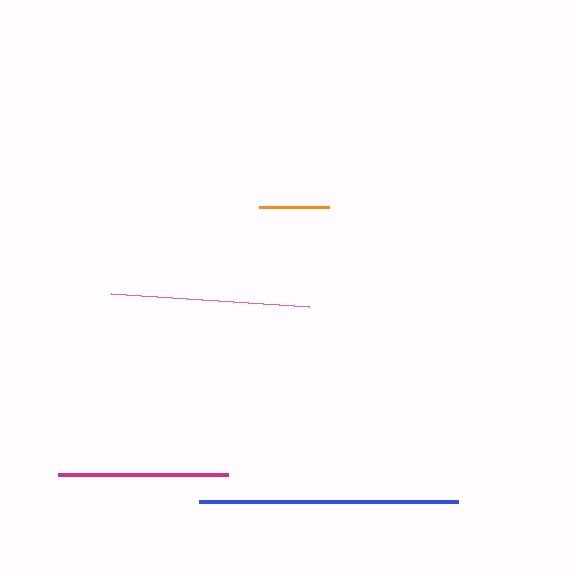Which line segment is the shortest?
The orange line is the shortest at approximately 70 pixels.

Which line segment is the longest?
The blue line is the longest at approximately 258 pixels.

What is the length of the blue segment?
The blue segment is approximately 258 pixels long.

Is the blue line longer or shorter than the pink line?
The blue line is longer than the pink line.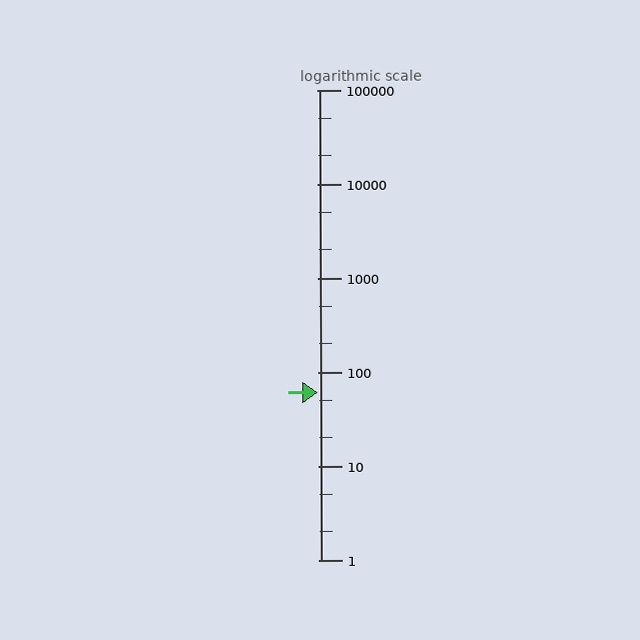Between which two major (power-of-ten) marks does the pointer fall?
The pointer is between 10 and 100.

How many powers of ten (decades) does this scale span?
The scale spans 5 decades, from 1 to 100000.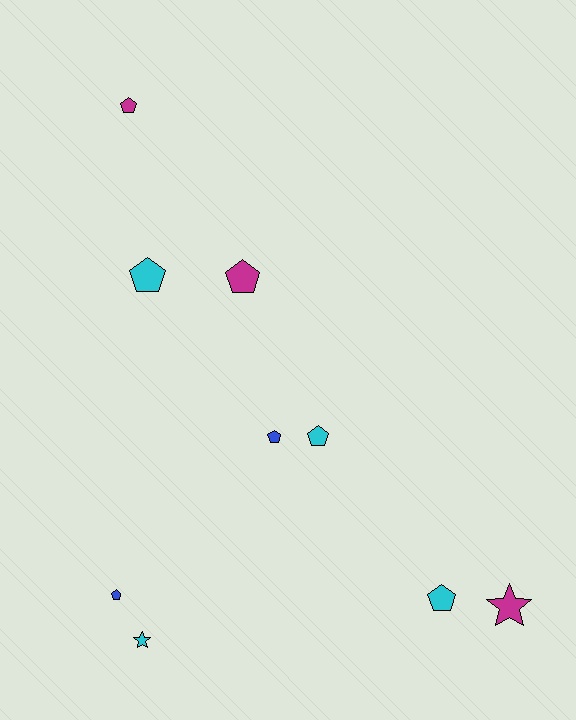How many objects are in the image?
There are 9 objects.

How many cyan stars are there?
There is 1 cyan star.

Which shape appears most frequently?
Pentagon, with 7 objects.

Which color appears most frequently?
Cyan, with 4 objects.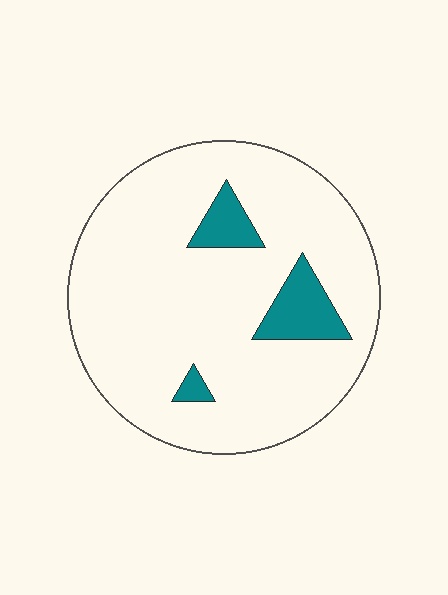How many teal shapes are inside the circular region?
3.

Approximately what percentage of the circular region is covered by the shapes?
Approximately 10%.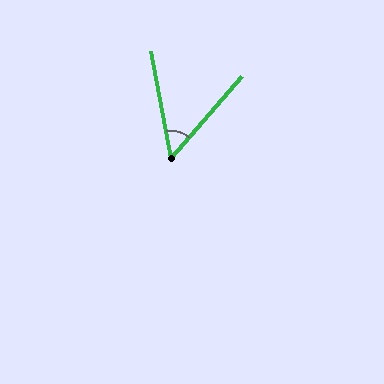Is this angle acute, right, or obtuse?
It is acute.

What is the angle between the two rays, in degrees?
Approximately 51 degrees.